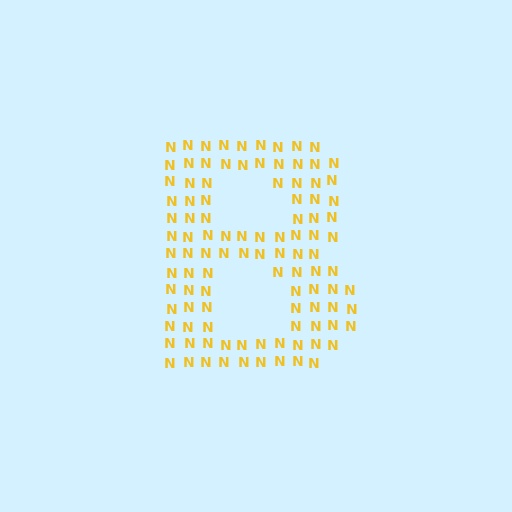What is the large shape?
The large shape is the letter B.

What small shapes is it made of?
It is made of small letter N's.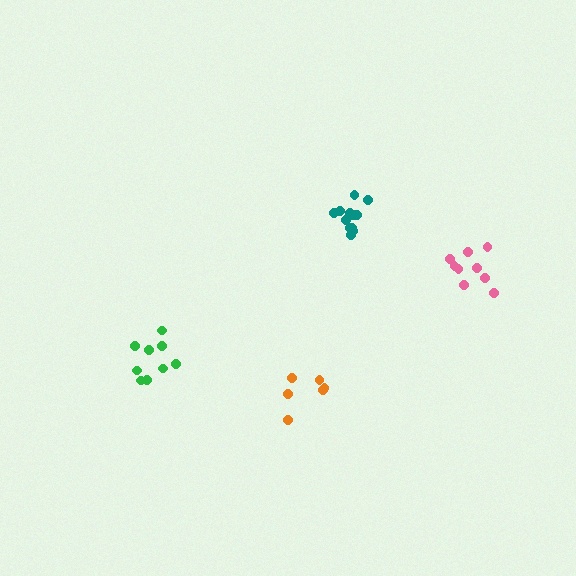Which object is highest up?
The teal cluster is topmost.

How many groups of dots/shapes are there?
There are 4 groups.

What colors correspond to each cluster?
The clusters are colored: teal, pink, green, orange.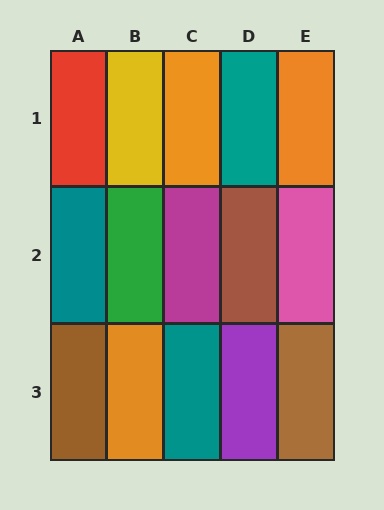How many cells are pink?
1 cell is pink.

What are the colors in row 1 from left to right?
Red, yellow, orange, teal, orange.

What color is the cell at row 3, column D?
Purple.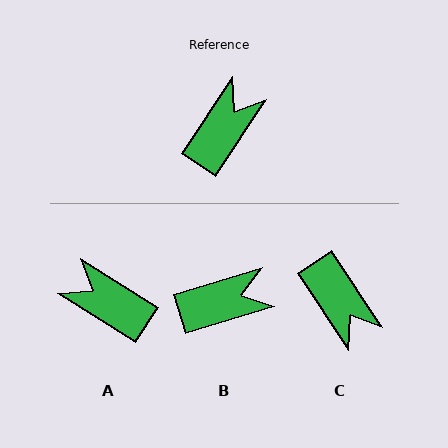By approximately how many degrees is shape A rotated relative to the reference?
Approximately 91 degrees counter-clockwise.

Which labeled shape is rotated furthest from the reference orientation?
C, about 112 degrees away.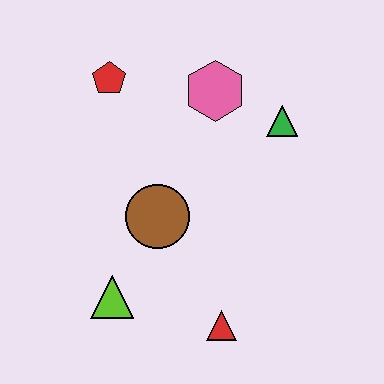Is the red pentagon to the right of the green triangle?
No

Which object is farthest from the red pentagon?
The red triangle is farthest from the red pentagon.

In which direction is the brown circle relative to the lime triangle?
The brown circle is above the lime triangle.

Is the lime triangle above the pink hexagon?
No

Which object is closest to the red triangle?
The lime triangle is closest to the red triangle.